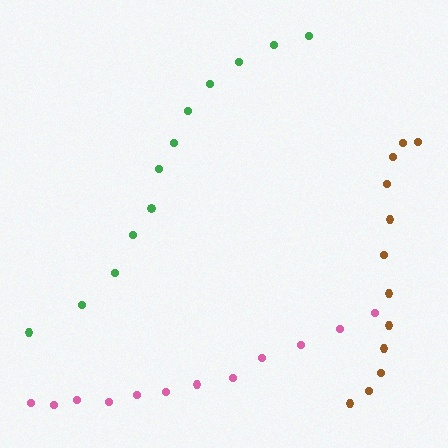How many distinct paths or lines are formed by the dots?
There are 3 distinct paths.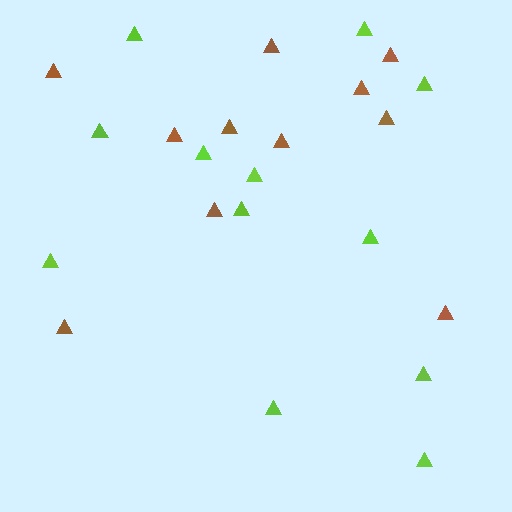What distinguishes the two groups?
There are 2 groups: one group of brown triangles (11) and one group of lime triangles (12).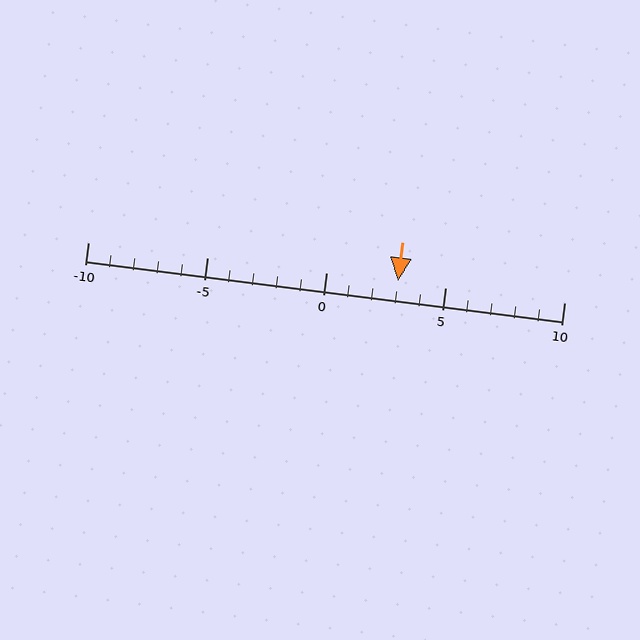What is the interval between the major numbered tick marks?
The major tick marks are spaced 5 units apart.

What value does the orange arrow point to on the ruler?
The orange arrow points to approximately 3.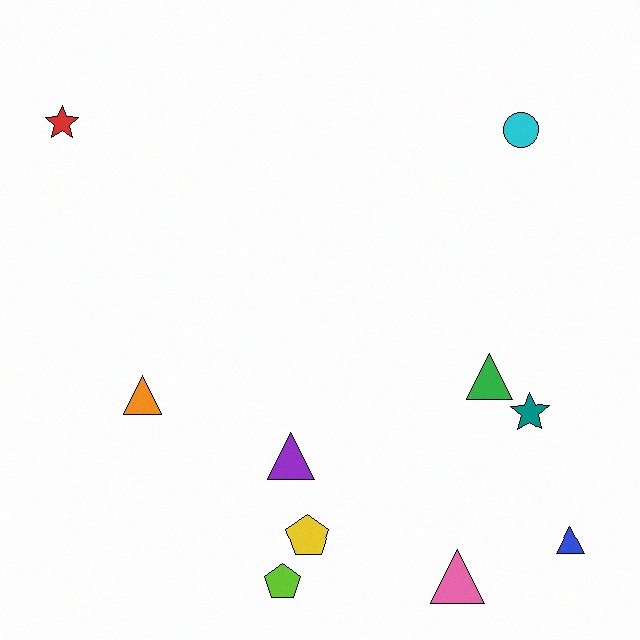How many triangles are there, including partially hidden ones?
There are 5 triangles.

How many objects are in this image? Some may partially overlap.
There are 10 objects.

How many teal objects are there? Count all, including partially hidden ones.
There is 1 teal object.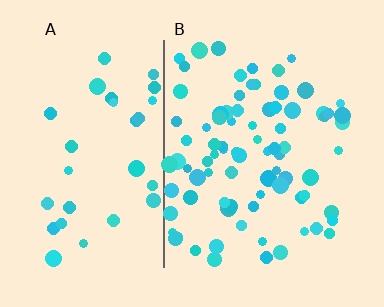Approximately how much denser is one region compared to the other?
Approximately 2.6× — region B over region A.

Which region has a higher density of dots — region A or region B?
B (the right).